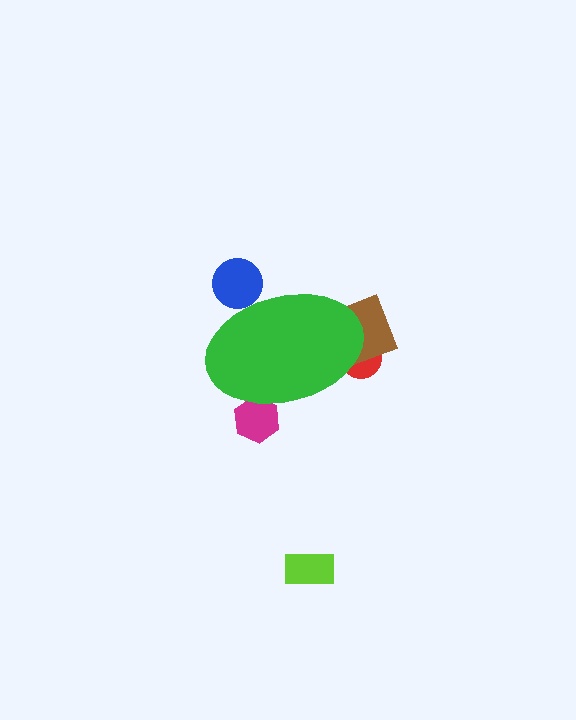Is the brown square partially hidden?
Yes, the brown square is partially hidden behind the green ellipse.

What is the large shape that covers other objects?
A green ellipse.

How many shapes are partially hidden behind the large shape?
4 shapes are partially hidden.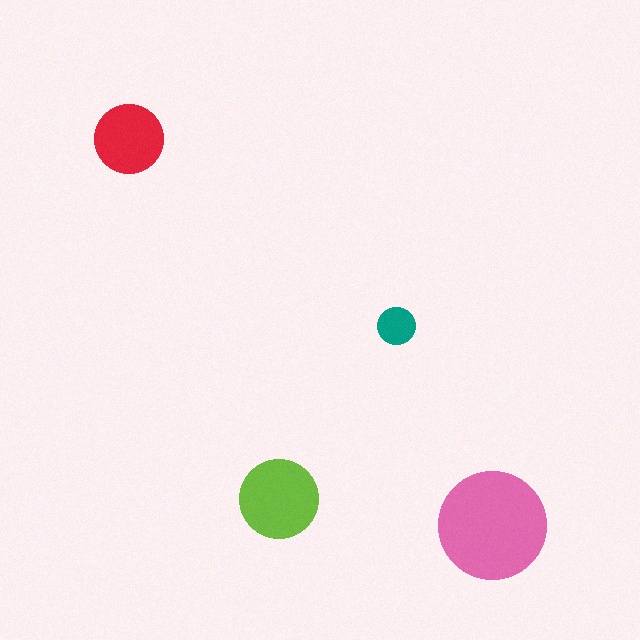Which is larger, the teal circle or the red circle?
The red one.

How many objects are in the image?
There are 4 objects in the image.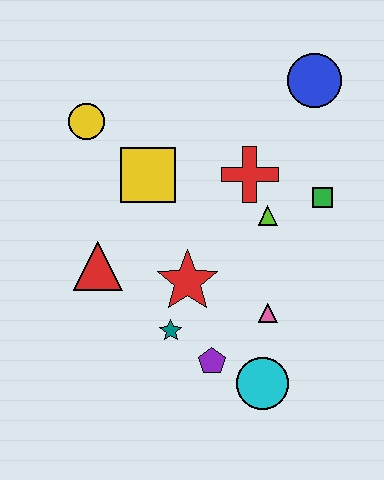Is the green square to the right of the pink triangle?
Yes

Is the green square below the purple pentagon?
No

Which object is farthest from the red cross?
The cyan circle is farthest from the red cross.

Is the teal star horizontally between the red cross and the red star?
No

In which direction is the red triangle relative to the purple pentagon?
The red triangle is to the left of the purple pentagon.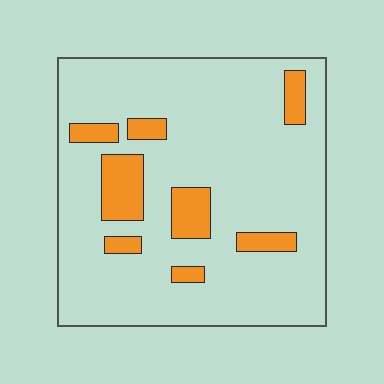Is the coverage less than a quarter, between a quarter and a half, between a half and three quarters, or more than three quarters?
Less than a quarter.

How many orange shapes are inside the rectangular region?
8.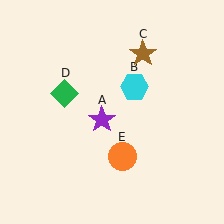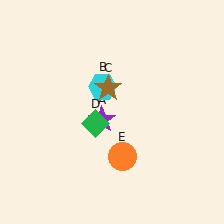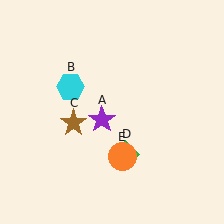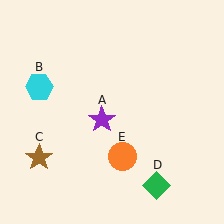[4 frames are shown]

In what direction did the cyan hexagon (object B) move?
The cyan hexagon (object B) moved left.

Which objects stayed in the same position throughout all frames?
Purple star (object A) and orange circle (object E) remained stationary.